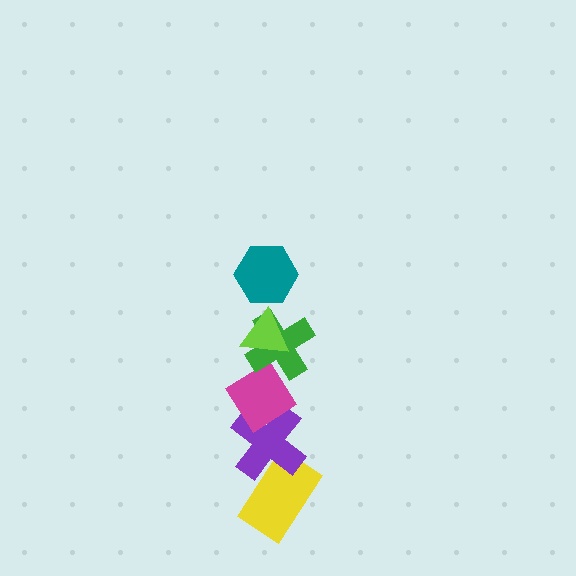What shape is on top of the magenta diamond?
The green cross is on top of the magenta diamond.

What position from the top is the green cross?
The green cross is 3rd from the top.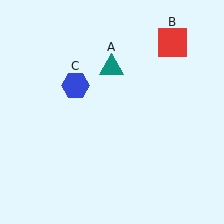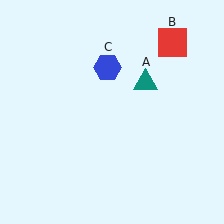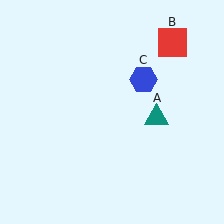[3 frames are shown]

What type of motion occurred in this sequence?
The teal triangle (object A), blue hexagon (object C) rotated clockwise around the center of the scene.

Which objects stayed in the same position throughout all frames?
Red square (object B) remained stationary.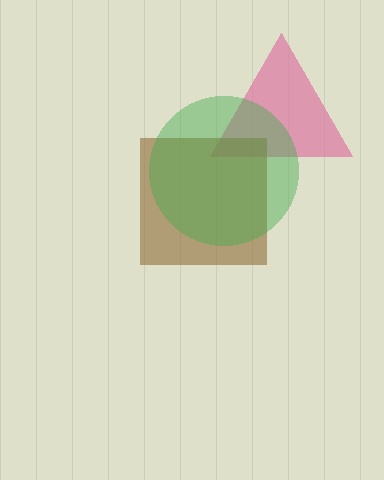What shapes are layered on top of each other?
The layered shapes are: a pink triangle, a brown square, a green circle.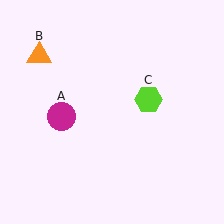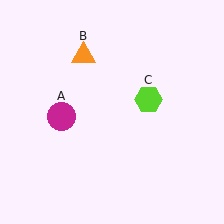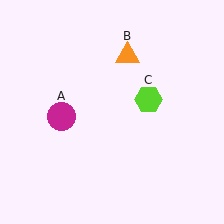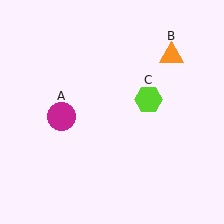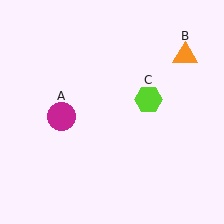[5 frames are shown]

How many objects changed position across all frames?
1 object changed position: orange triangle (object B).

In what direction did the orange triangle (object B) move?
The orange triangle (object B) moved right.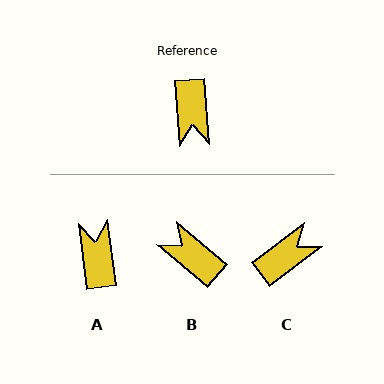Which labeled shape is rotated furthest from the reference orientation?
A, about 176 degrees away.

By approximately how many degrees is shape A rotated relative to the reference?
Approximately 176 degrees clockwise.